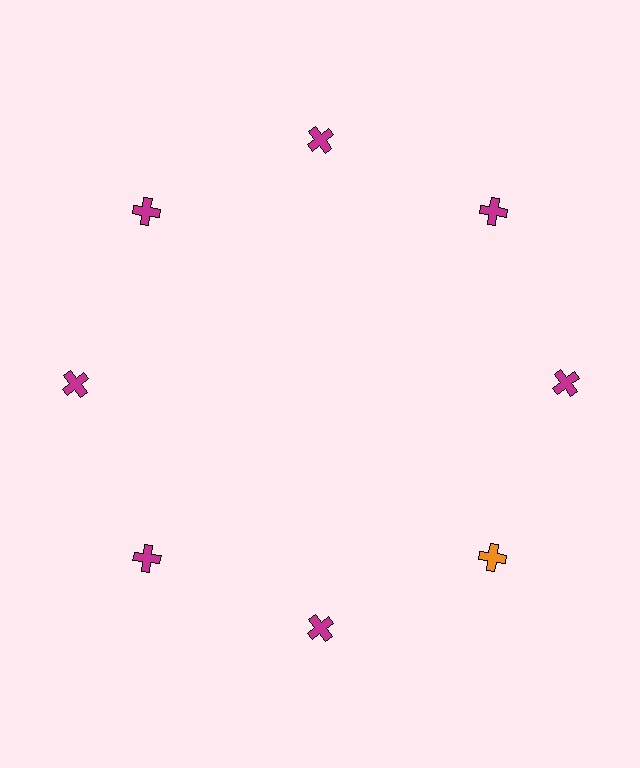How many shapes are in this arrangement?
There are 8 shapes arranged in a ring pattern.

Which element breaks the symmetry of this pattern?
The orange cross at roughly the 4 o'clock position breaks the symmetry. All other shapes are magenta crosses.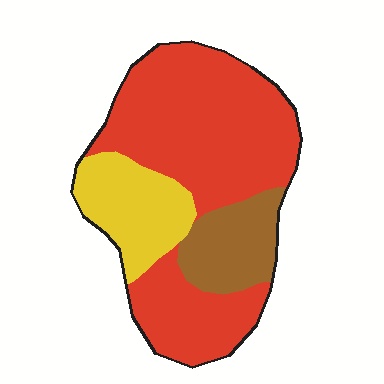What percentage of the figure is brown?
Brown covers 16% of the figure.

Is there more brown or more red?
Red.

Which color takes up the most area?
Red, at roughly 65%.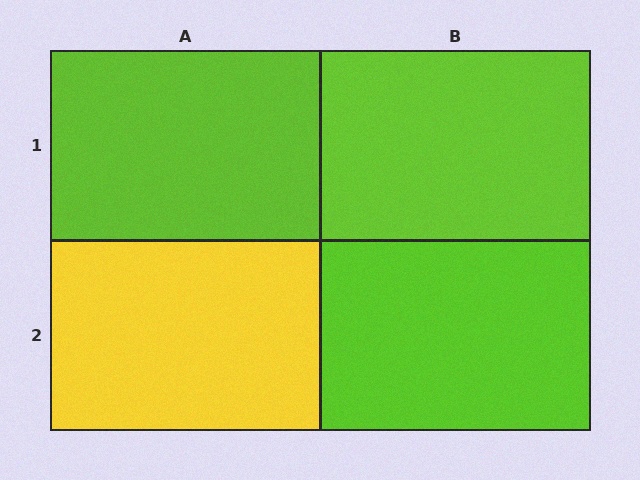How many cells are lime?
3 cells are lime.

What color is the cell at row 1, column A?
Lime.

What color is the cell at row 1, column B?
Lime.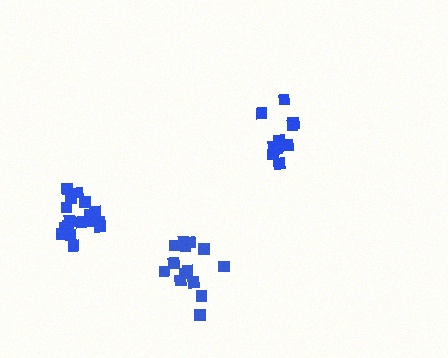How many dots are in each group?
Group 1: 11 dots, Group 2: 14 dots, Group 3: 17 dots (42 total).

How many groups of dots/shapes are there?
There are 3 groups.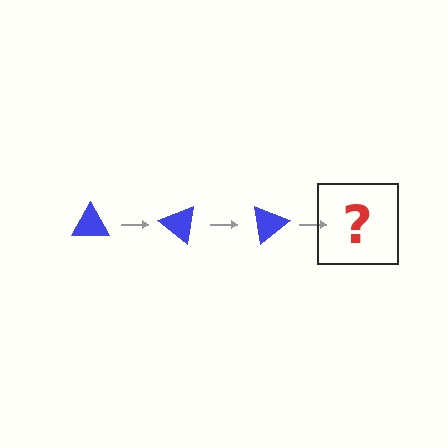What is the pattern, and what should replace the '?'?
The pattern is that the triangle rotates 40 degrees each step. The '?' should be a blue triangle rotated 120 degrees.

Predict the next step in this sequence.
The next step is a blue triangle rotated 120 degrees.